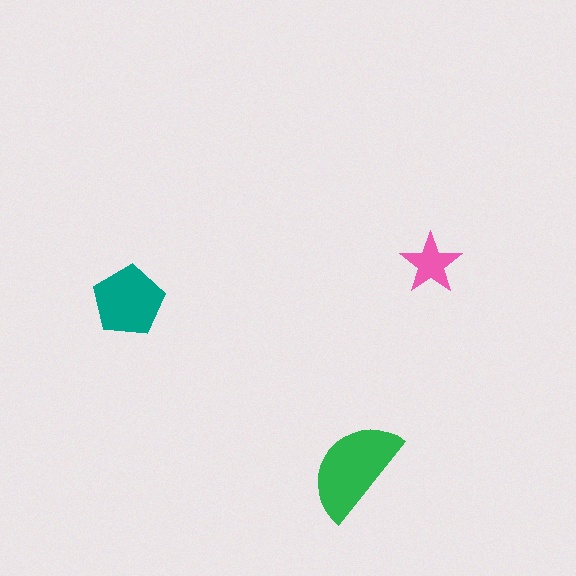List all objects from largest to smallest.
The green semicircle, the teal pentagon, the pink star.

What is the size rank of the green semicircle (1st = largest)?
1st.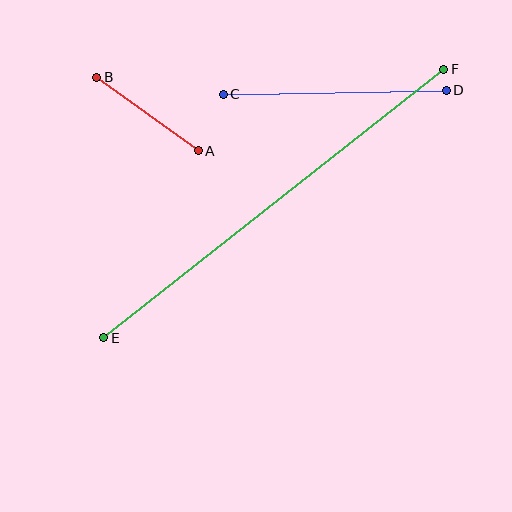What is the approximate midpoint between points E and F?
The midpoint is at approximately (274, 204) pixels.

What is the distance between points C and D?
The distance is approximately 223 pixels.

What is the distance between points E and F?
The distance is approximately 433 pixels.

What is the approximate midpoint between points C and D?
The midpoint is at approximately (335, 92) pixels.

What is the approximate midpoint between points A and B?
The midpoint is at approximately (147, 114) pixels.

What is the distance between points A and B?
The distance is approximately 126 pixels.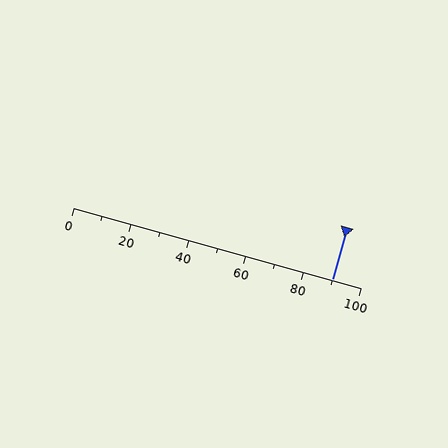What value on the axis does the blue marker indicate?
The marker indicates approximately 90.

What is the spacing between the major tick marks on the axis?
The major ticks are spaced 20 apart.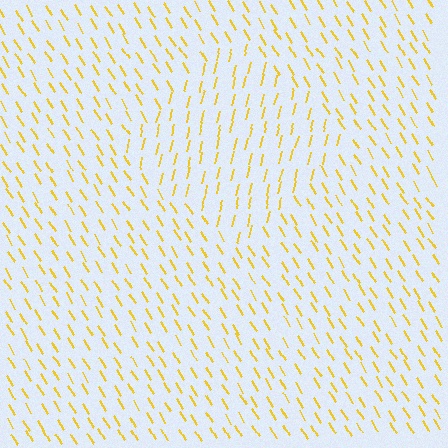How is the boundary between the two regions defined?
The boundary is defined purely by a change in line orientation (approximately 45 degrees difference). All lines are the same color and thickness.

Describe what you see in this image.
The image is filled with small yellow line segments. A diamond region in the image has lines oriented differently from the surrounding lines, creating a visible texture boundary.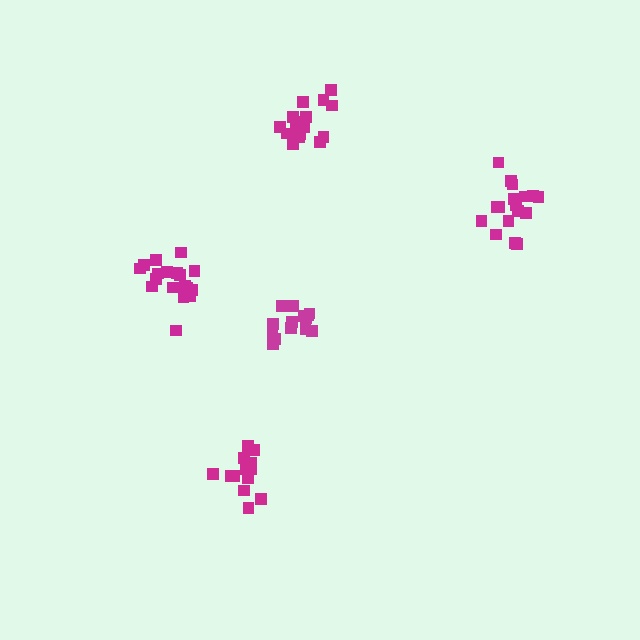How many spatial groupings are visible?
There are 5 spatial groupings.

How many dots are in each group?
Group 1: 17 dots, Group 2: 13 dots, Group 3: 18 dots, Group 4: 17 dots, Group 5: 15 dots (80 total).